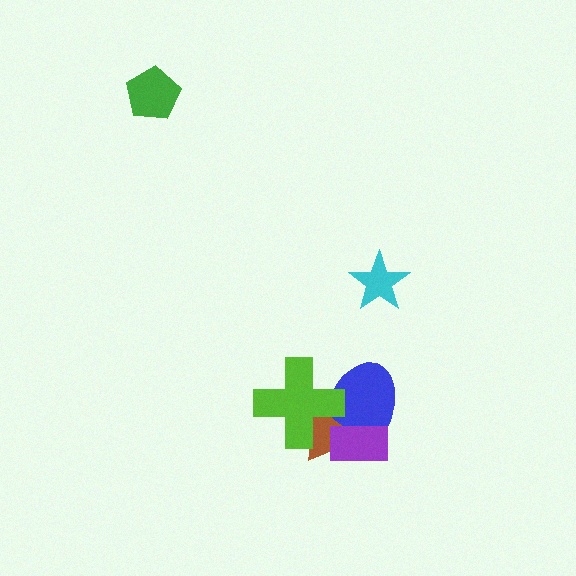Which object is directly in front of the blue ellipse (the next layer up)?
The brown triangle is directly in front of the blue ellipse.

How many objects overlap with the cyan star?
0 objects overlap with the cyan star.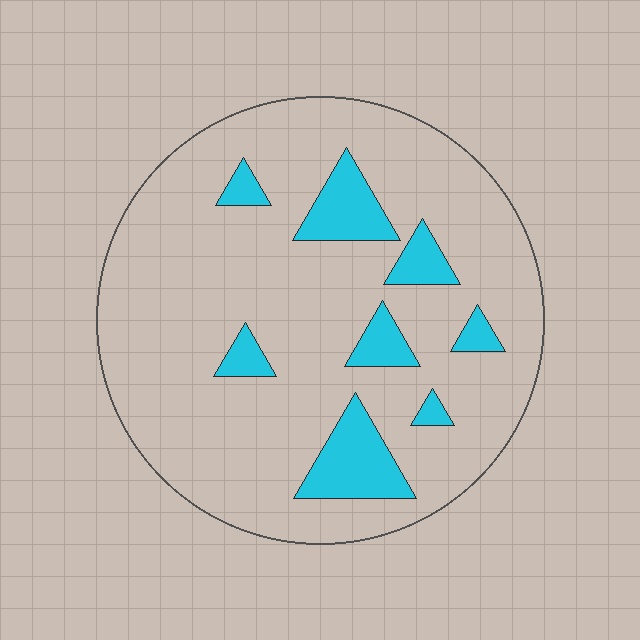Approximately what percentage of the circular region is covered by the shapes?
Approximately 15%.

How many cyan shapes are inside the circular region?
8.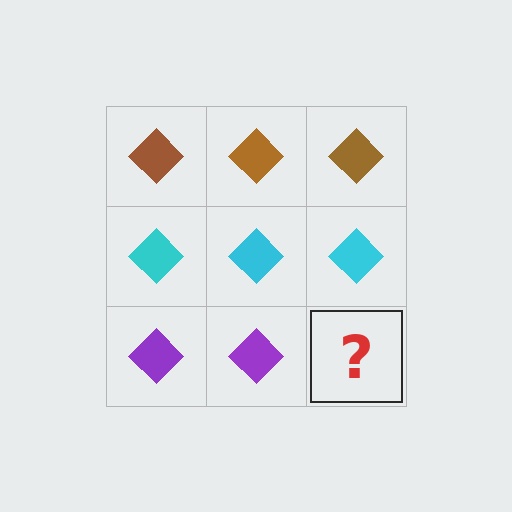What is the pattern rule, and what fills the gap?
The rule is that each row has a consistent color. The gap should be filled with a purple diamond.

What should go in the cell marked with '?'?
The missing cell should contain a purple diamond.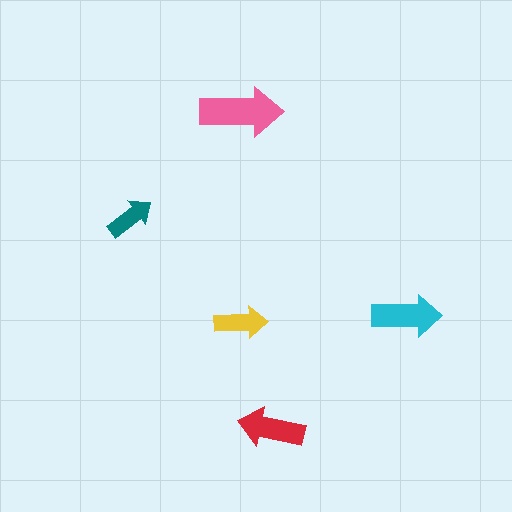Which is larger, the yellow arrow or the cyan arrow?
The cyan one.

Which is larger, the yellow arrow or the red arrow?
The red one.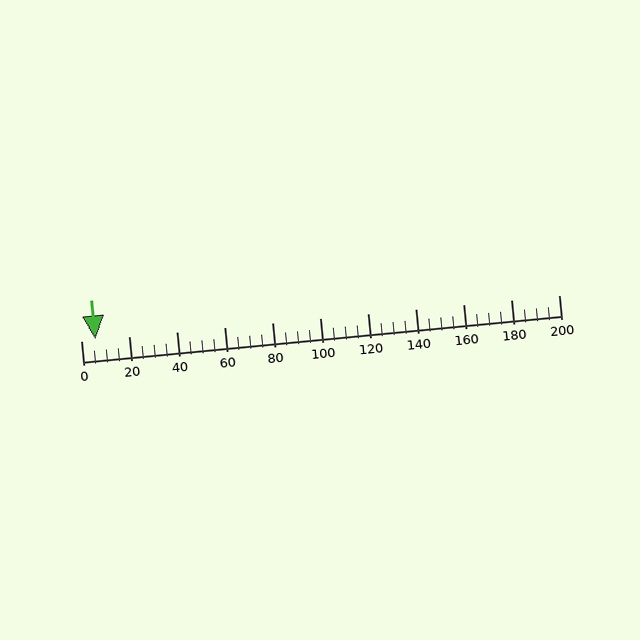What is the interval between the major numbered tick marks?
The major tick marks are spaced 20 units apart.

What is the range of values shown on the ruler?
The ruler shows values from 0 to 200.